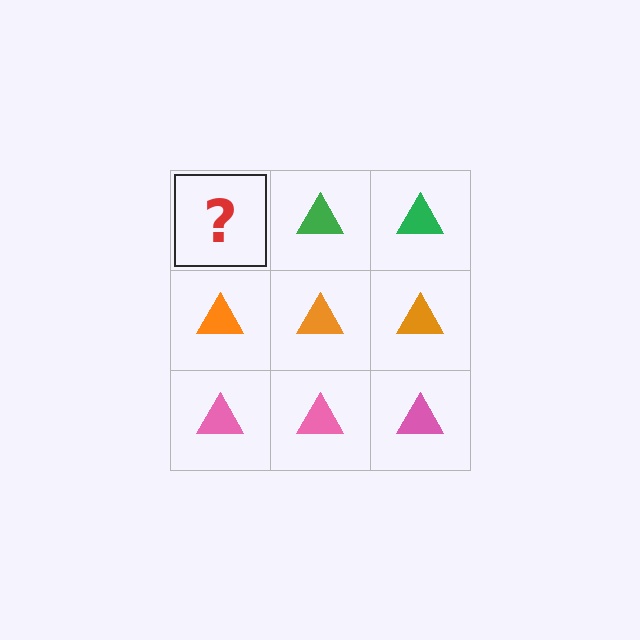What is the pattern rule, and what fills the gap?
The rule is that each row has a consistent color. The gap should be filled with a green triangle.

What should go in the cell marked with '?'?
The missing cell should contain a green triangle.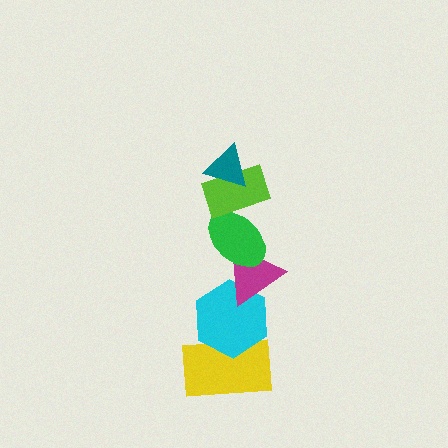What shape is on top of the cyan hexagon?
The magenta triangle is on top of the cyan hexagon.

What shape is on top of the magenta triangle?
The green ellipse is on top of the magenta triangle.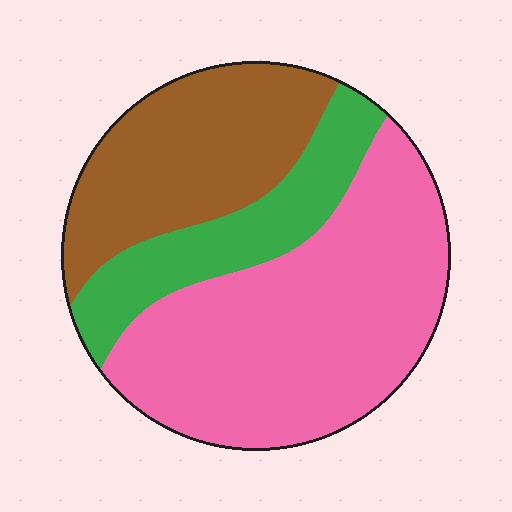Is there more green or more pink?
Pink.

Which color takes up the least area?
Green, at roughly 20%.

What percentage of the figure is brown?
Brown covers 29% of the figure.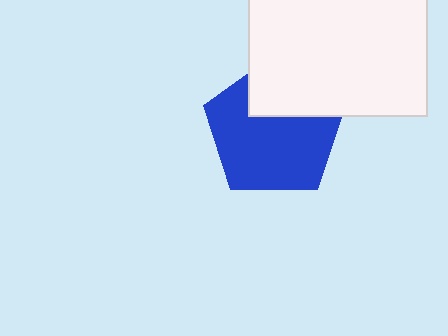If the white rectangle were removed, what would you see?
You would see the complete blue pentagon.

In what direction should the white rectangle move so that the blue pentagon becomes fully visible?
The white rectangle should move up. That is the shortest direction to clear the overlap and leave the blue pentagon fully visible.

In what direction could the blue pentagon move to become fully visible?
The blue pentagon could move down. That would shift it out from behind the white rectangle entirely.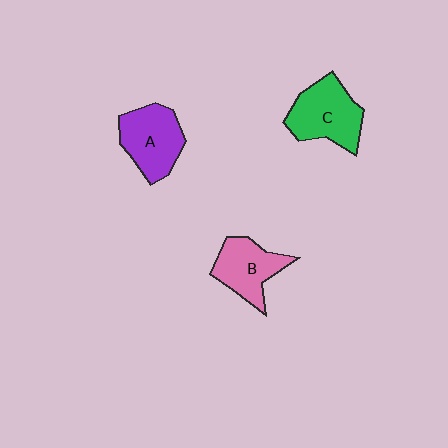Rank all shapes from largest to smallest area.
From largest to smallest: C (green), A (purple), B (pink).